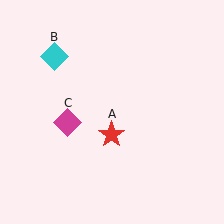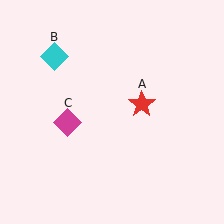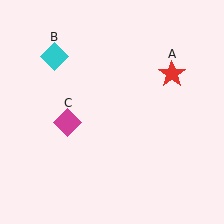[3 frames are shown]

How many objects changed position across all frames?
1 object changed position: red star (object A).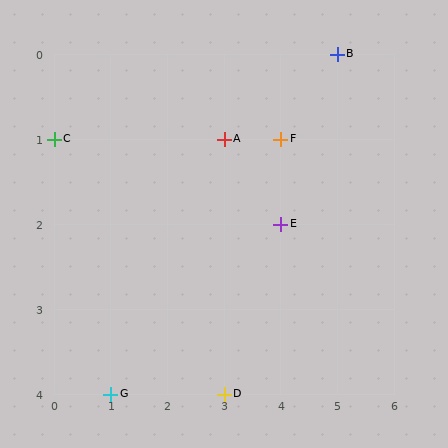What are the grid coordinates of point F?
Point F is at grid coordinates (4, 1).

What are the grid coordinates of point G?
Point G is at grid coordinates (1, 4).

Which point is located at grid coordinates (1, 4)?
Point G is at (1, 4).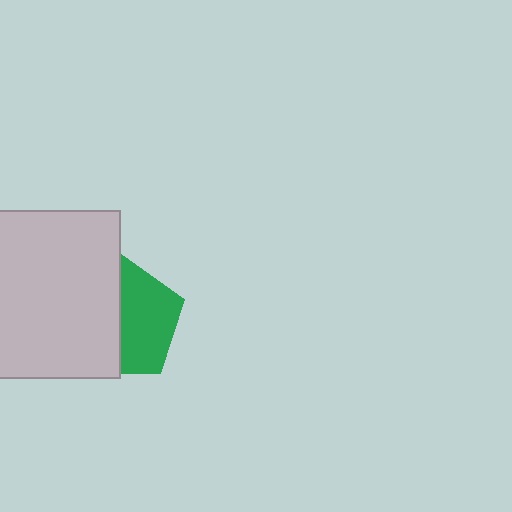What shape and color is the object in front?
The object in front is a light gray square.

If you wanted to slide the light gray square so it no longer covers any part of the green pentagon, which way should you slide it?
Slide it left — that is the most direct way to separate the two shapes.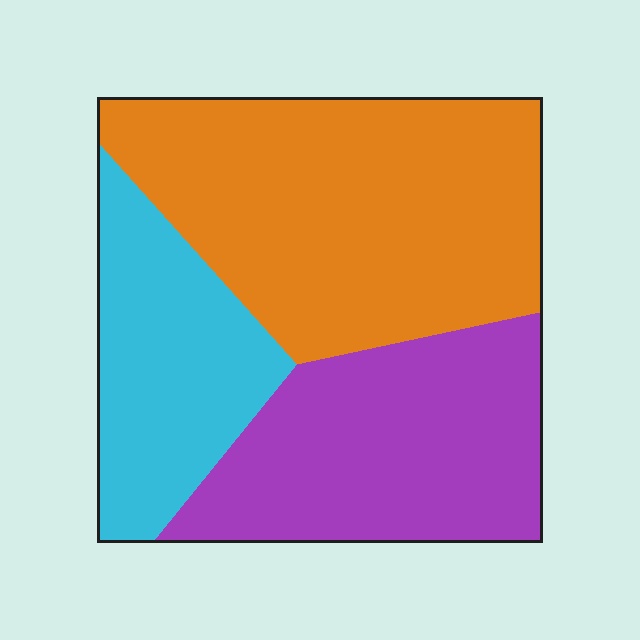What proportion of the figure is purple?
Purple covers about 30% of the figure.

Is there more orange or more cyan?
Orange.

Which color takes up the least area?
Cyan, at roughly 25%.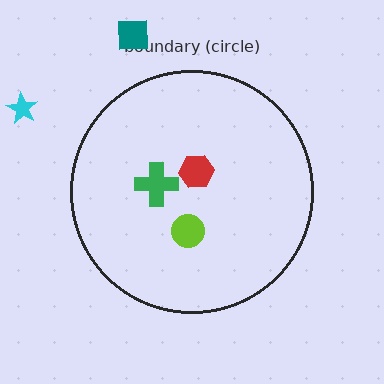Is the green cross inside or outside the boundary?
Inside.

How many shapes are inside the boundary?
3 inside, 2 outside.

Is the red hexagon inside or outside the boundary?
Inside.